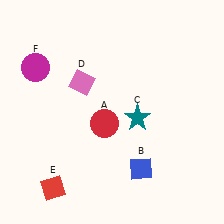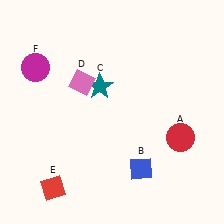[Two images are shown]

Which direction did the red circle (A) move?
The red circle (A) moved right.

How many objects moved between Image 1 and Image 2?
2 objects moved between the two images.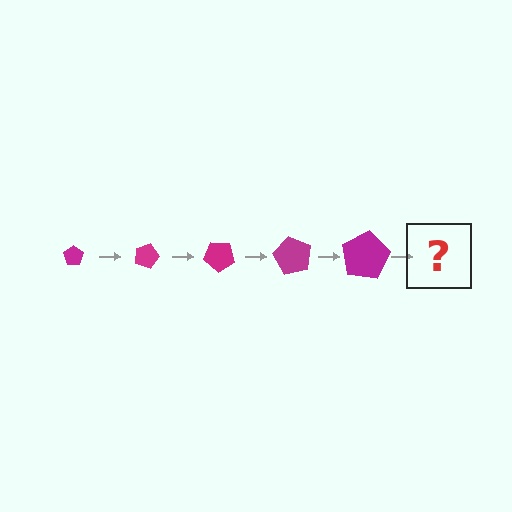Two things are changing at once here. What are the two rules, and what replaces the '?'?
The two rules are that the pentagon grows larger each step and it rotates 20 degrees each step. The '?' should be a pentagon, larger than the previous one and rotated 100 degrees from the start.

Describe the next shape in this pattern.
It should be a pentagon, larger than the previous one and rotated 100 degrees from the start.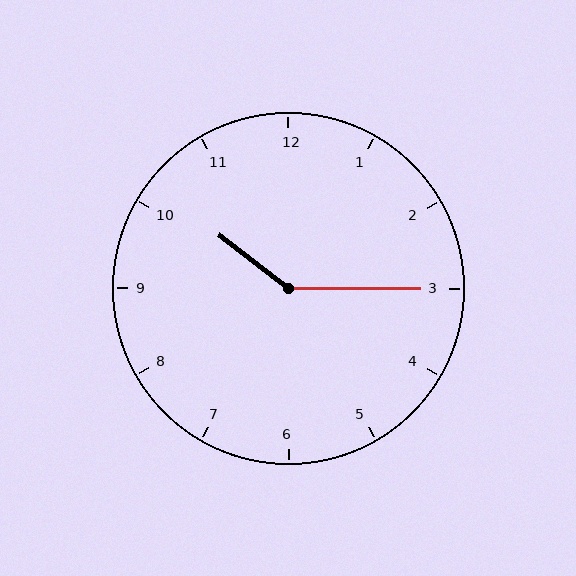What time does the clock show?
10:15.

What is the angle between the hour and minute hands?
Approximately 142 degrees.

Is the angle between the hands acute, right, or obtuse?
It is obtuse.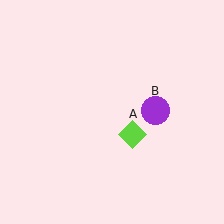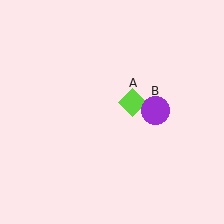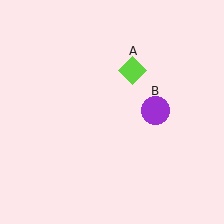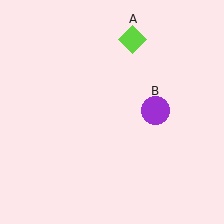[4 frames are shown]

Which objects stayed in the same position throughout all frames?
Purple circle (object B) remained stationary.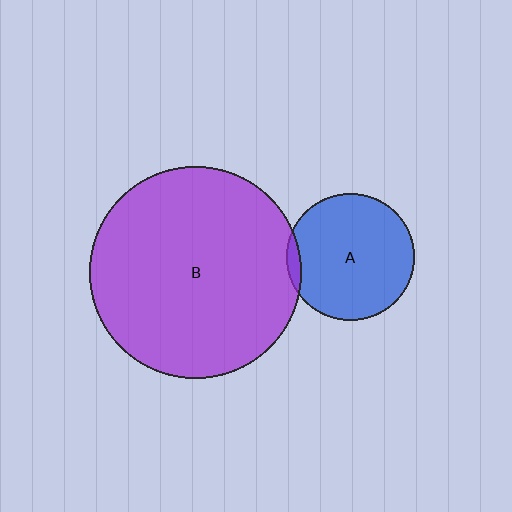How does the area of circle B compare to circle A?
Approximately 2.8 times.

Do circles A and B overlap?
Yes.